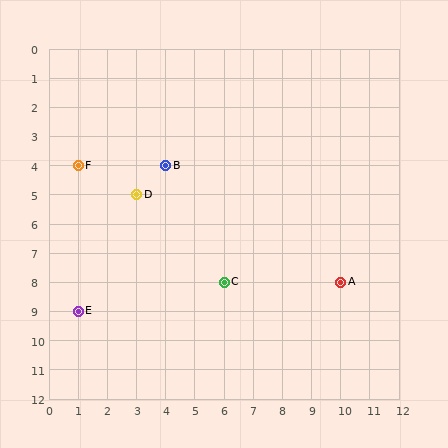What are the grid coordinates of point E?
Point E is at grid coordinates (1, 9).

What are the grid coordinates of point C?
Point C is at grid coordinates (6, 8).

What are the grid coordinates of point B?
Point B is at grid coordinates (4, 4).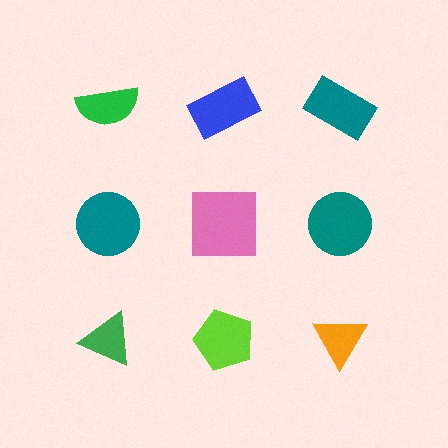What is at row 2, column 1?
A teal circle.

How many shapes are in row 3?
3 shapes.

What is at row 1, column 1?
A green semicircle.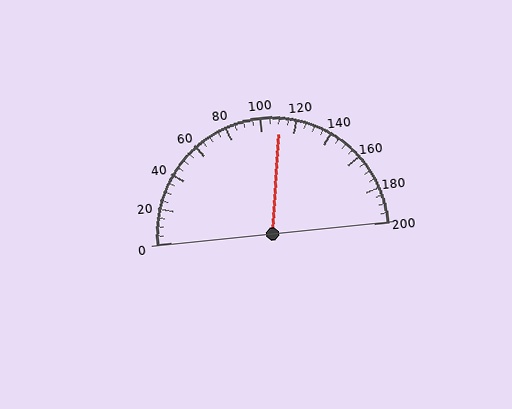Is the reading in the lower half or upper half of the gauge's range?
The reading is in the upper half of the range (0 to 200).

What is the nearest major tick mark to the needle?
The nearest major tick mark is 120.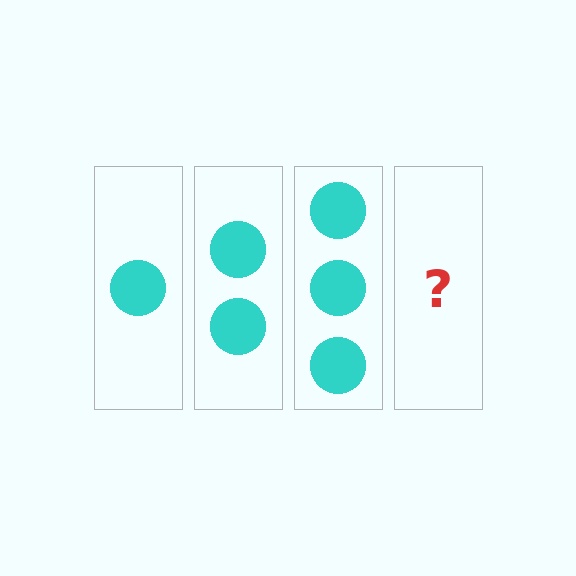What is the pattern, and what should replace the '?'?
The pattern is that each step adds one more circle. The '?' should be 4 circles.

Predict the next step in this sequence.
The next step is 4 circles.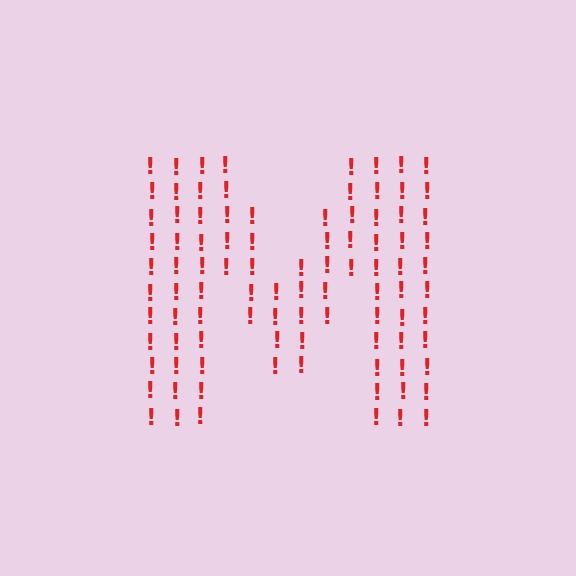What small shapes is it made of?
It is made of small exclamation marks.